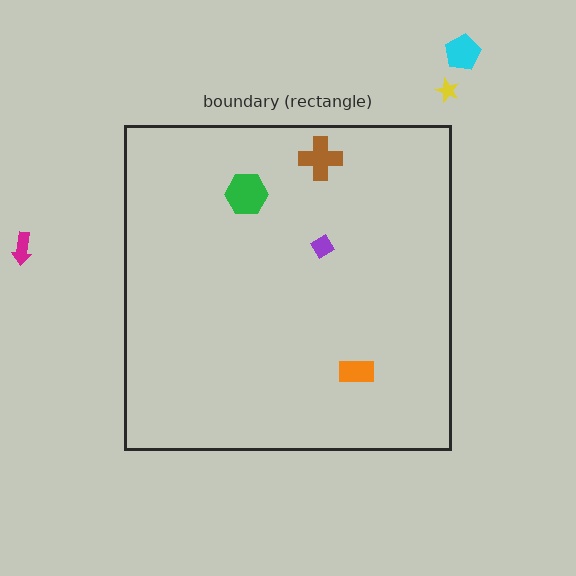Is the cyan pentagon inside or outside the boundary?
Outside.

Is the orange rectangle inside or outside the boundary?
Inside.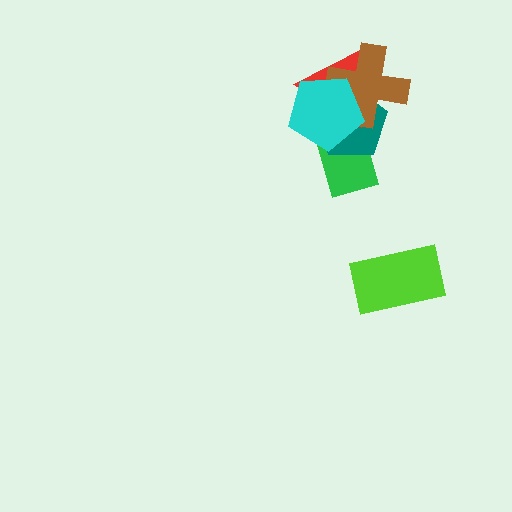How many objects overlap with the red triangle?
4 objects overlap with the red triangle.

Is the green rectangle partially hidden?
Yes, it is partially covered by another shape.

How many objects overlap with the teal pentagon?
4 objects overlap with the teal pentagon.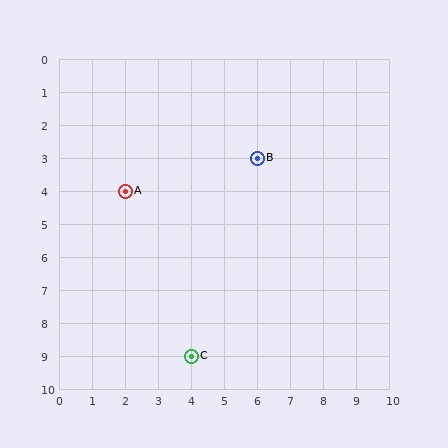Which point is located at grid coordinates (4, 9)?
Point C is at (4, 9).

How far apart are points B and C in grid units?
Points B and C are 2 columns and 6 rows apart (about 6.3 grid units diagonally).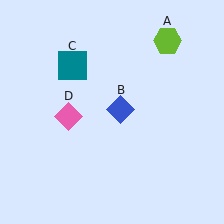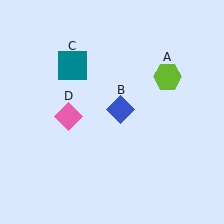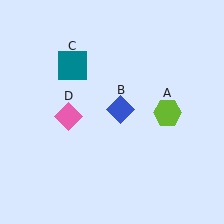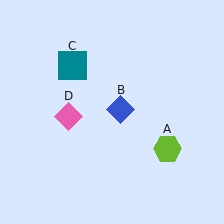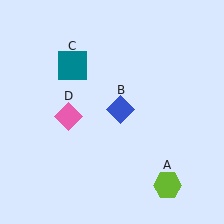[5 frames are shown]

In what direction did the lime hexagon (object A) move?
The lime hexagon (object A) moved down.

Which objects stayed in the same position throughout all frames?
Blue diamond (object B) and teal square (object C) and pink diamond (object D) remained stationary.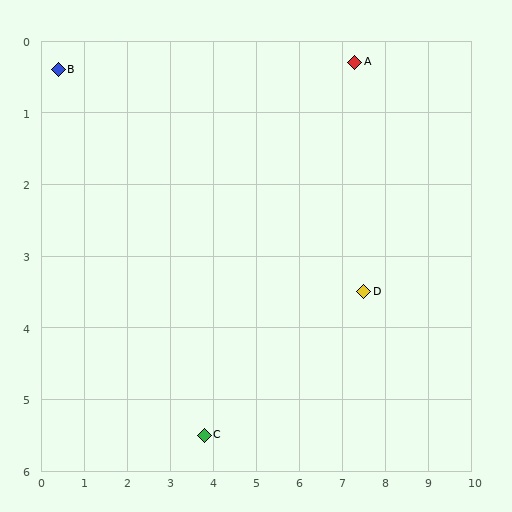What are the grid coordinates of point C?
Point C is at approximately (3.8, 5.5).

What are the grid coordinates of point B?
Point B is at approximately (0.4, 0.4).